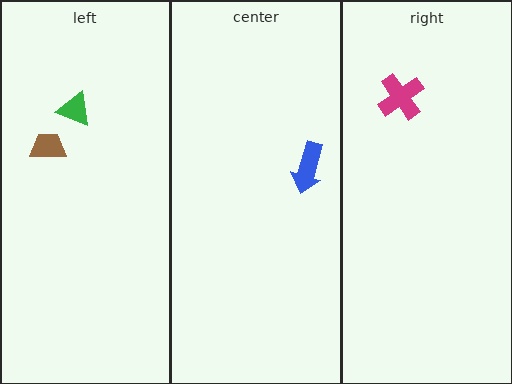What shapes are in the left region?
The green triangle, the brown trapezoid.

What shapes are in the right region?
The magenta cross.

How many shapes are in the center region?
1.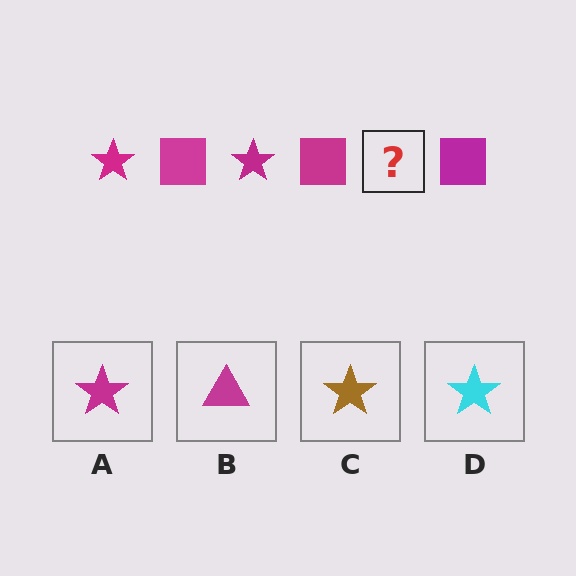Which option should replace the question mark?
Option A.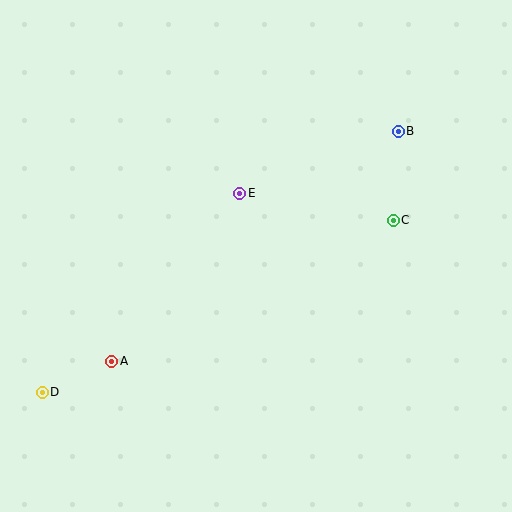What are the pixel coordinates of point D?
Point D is at (42, 392).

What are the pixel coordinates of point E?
Point E is at (240, 193).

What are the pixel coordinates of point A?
Point A is at (112, 361).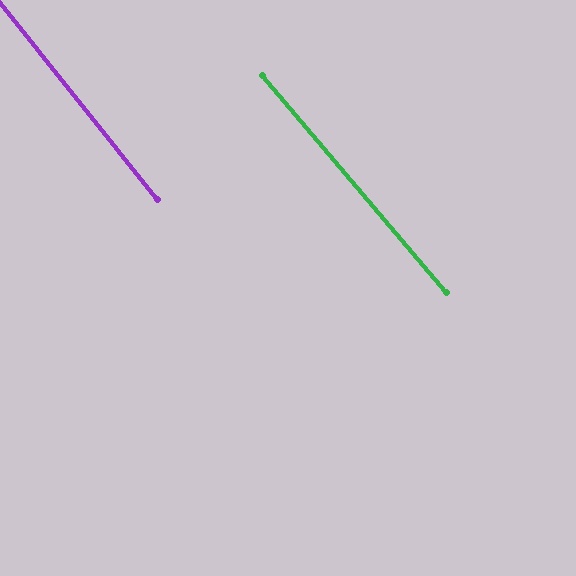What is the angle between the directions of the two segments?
Approximately 1 degree.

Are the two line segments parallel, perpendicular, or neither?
Parallel — their directions differ by only 1.5°.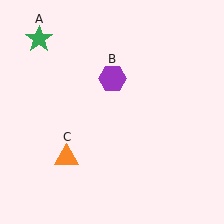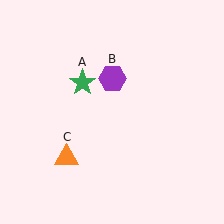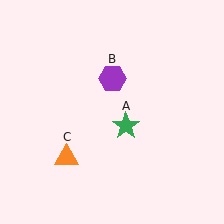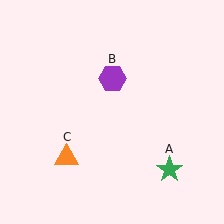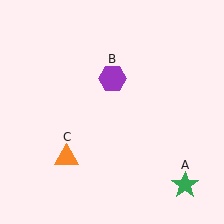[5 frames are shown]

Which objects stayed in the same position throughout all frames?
Purple hexagon (object B) and orange triangle (object C) remained stationary.